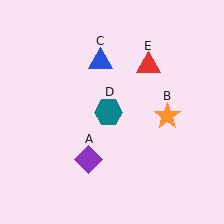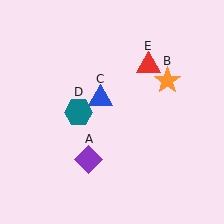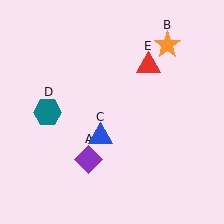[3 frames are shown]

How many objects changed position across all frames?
3 objects changed position: orange star (object B), blue triangle (object C), teal hexagon (object D).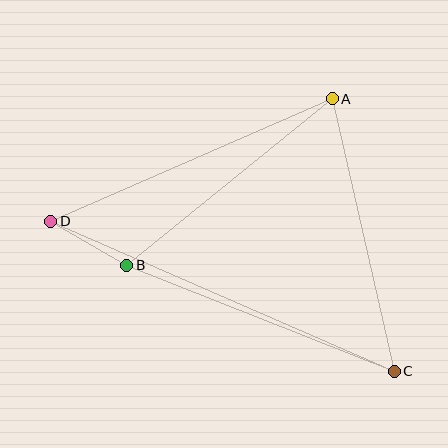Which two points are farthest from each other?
Points C and D are farthest from each other.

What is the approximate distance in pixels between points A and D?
The distance between A and D is approximately 307 pixels.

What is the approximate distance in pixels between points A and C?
The distance between A and C is approximately 279 pixels.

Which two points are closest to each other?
Points B and D are closest to each other.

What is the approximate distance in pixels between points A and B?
The distance between A and B is approximately 264 pixels.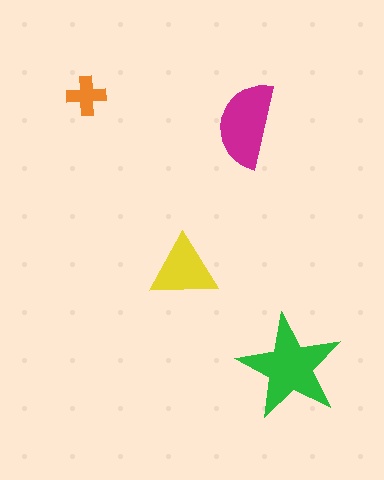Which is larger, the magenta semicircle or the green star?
The green star.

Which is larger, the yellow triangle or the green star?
The green star.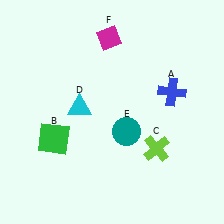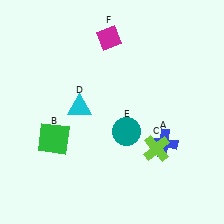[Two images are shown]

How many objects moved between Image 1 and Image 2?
1 object moved between the two images.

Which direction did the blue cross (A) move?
The blue cross (A) moved down.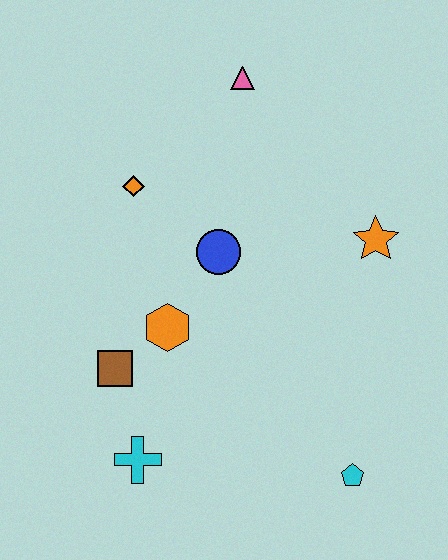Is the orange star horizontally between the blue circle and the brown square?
No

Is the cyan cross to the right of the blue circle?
No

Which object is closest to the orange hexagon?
The brown square is closest to the orange hexagon.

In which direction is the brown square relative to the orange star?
The brown square is to the left of the orange star.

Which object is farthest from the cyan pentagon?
The pink triangle is farthest from the cyan pentagon.